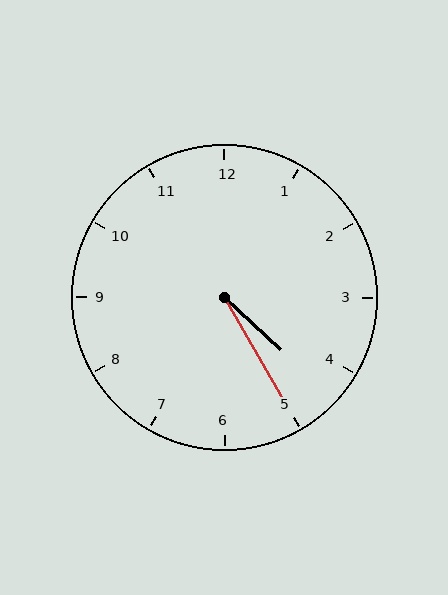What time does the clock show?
4:25.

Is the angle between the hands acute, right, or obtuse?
It is acute.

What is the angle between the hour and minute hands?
Approximately 18 degrees.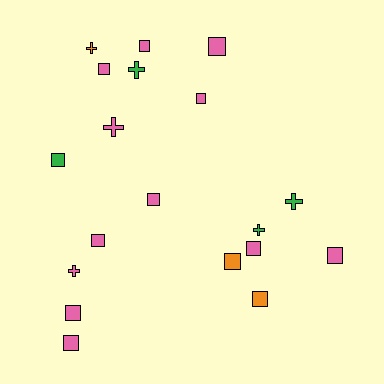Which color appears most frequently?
Pink, with 12 objects.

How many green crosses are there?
There are 3 green crosses.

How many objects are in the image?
There are 19 objects.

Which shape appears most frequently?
Square, with 13 objects.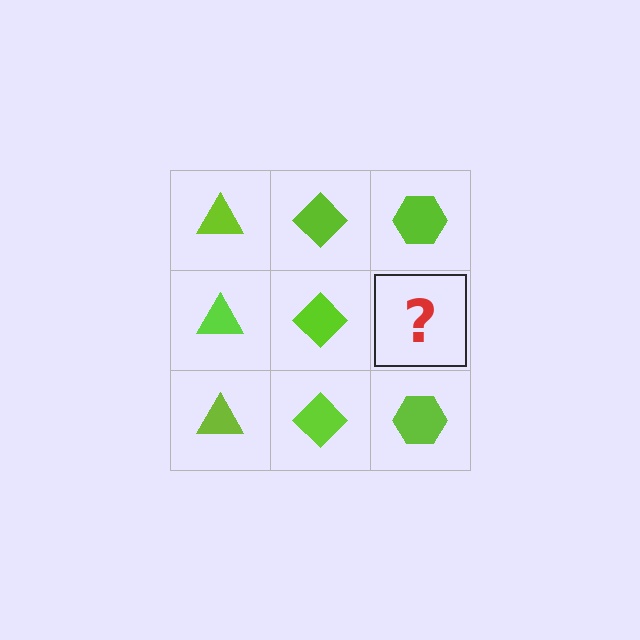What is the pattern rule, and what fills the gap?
The rule is that each column has a consistent shape. The gap should be filled with a lime hexagon.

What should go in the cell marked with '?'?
The missing cell should contain a lime hexagon.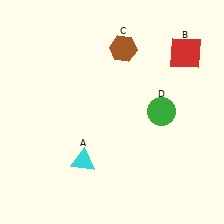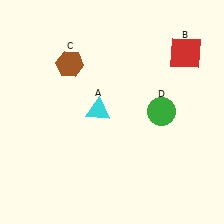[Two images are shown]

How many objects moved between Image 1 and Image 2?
2 objects moved between the two images.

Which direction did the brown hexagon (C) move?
The brown hexagon (C) moved left.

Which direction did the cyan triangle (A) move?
The cyan triangle (A) moved up.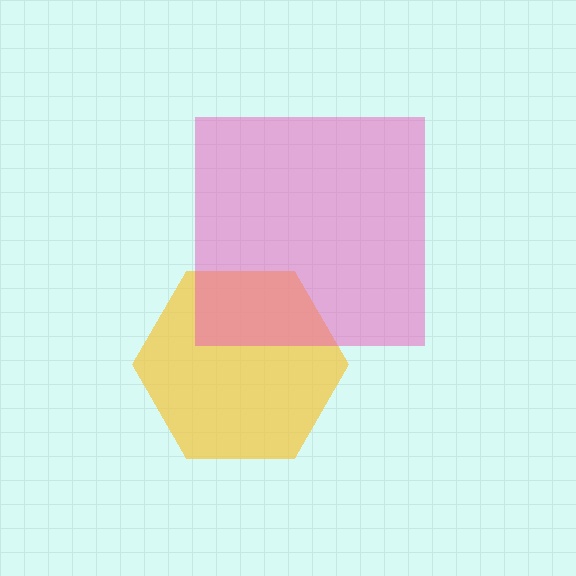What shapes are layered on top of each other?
The layered shapes are: a yellow hexagon, a pink square.